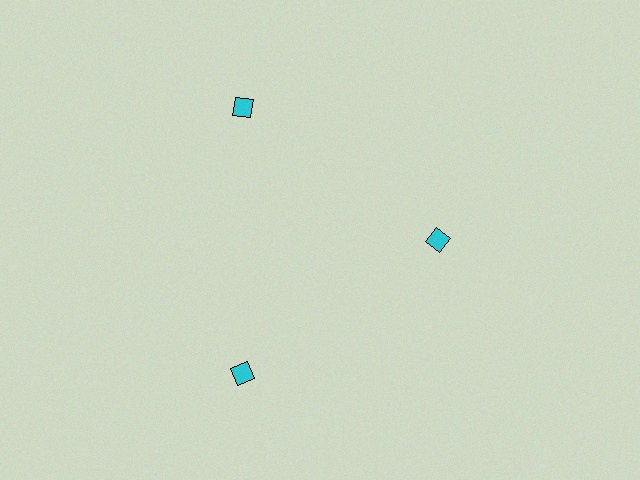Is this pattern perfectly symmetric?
No. The 3 cyan diamonds are arranged in a ring, but one element near the 3 o'clock position is pulled inward toward the center, breaking the 3-fold rotational symmetry.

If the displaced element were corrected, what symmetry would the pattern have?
It would have 3-fold rotational symmetry — the pattern would map onto itself every 120 degrees.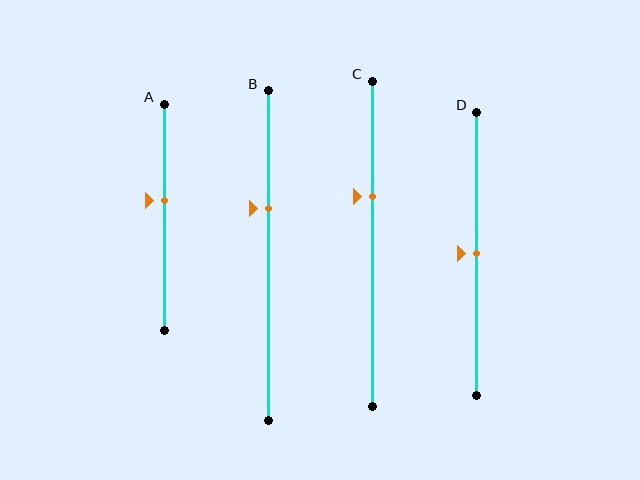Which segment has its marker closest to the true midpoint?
Segment D has its marker closest to the true midpoint.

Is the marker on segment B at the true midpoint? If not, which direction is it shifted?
No, the marker on segment B is shifted upward by about 14% of the segment length.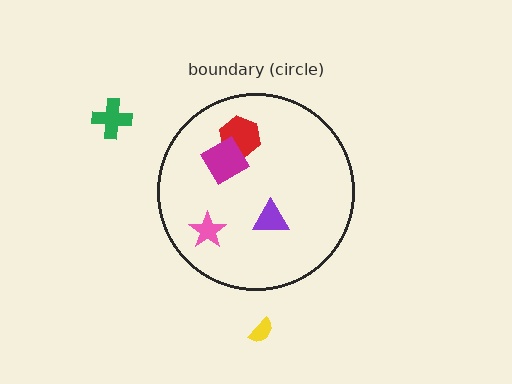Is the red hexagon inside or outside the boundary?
Inside.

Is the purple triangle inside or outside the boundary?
Inside.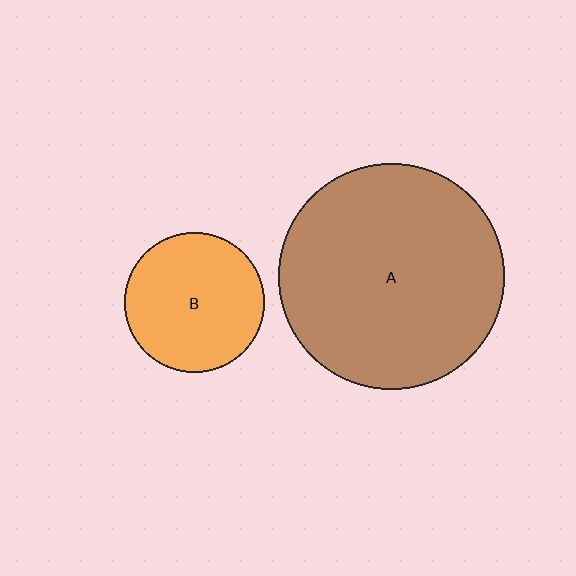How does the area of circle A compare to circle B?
Approximately 2.6 times.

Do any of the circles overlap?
No, none of the circles overlap.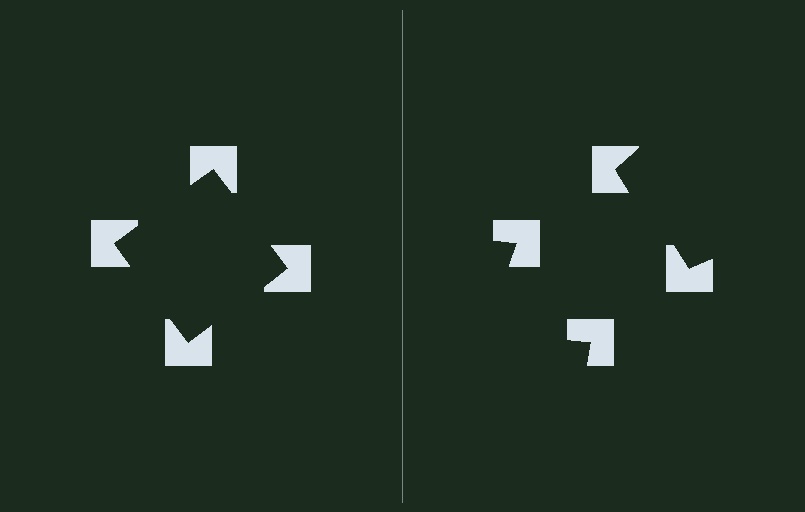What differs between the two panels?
The notched squares are positioned identically on both sides; only the wedge orientations differ. On the left they align to a square; on the right they are misaligned.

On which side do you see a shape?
An illusory square appears on the left side. On the right side the wedge cuts are rotated, so no coherent shape forms.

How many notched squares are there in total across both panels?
8 — 4 on each side.